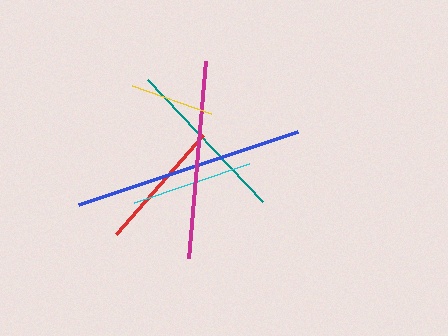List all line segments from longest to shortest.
From longest to shortest: blue, magenta, teal, red, cyan, yellow.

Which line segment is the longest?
The blue line is the longest at approximately 231 pixels.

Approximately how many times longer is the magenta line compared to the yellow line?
The magenta line is approximately 2.3 times the length of the yellow line.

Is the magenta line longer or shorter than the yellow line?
The magenta line is longer than the yellow line.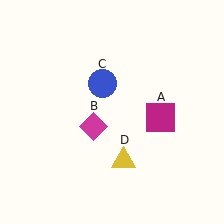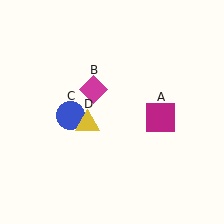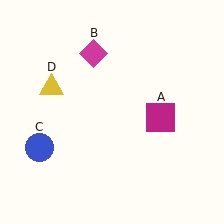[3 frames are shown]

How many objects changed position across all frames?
3 objects changed position: magenta diamond (object B), blue circle (object C), yellow triangle (object D).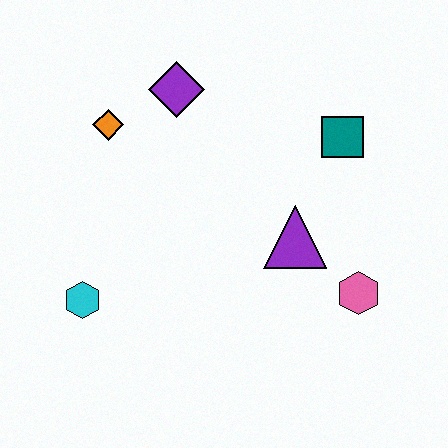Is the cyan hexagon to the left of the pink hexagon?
Yes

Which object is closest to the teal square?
The purple triangle is closest to the teal square.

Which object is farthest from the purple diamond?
The pink hexagon is farthest from the purple diamond.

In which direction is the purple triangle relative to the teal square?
The purple triangle is below the teal square.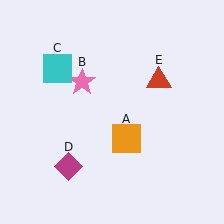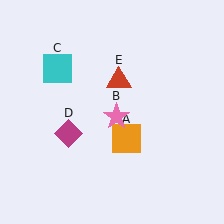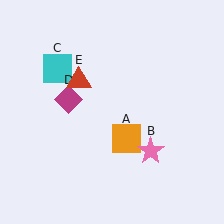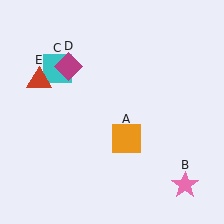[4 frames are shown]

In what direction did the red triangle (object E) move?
The red triangle (object E) moved left.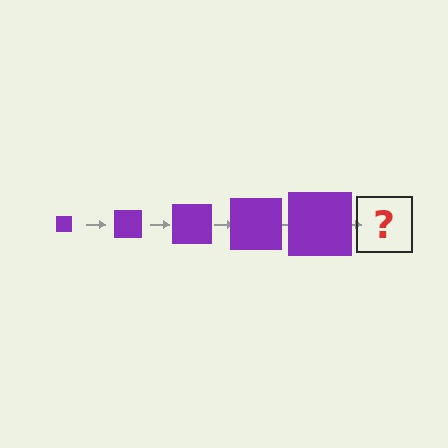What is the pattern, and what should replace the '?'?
The pattern is that the square gets progressively larger each step. The '?' should be a purple square, larger than the previous one.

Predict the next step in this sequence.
The next step is a purple square, larger than the previous one.